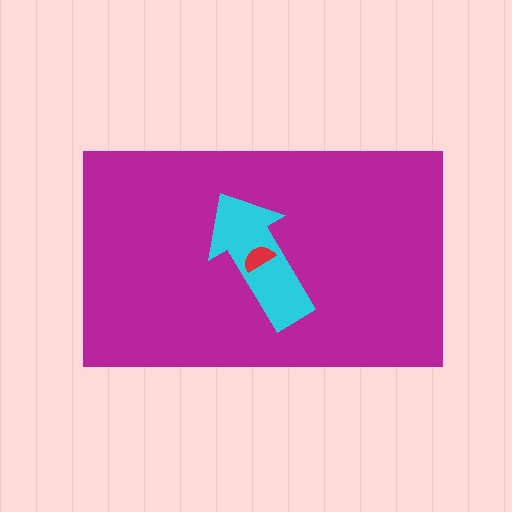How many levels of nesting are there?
3.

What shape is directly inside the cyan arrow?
The red semicircle.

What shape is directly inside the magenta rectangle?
The cyan arrow.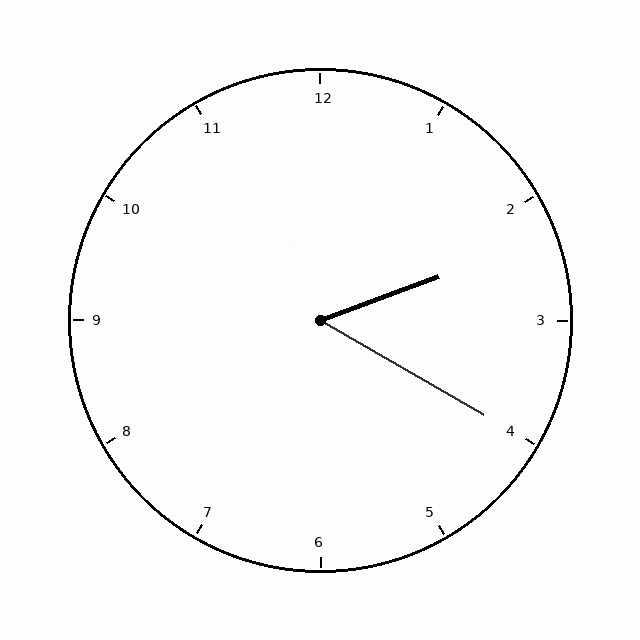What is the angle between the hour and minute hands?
Approximately 50 degrees.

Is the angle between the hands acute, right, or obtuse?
It is acute.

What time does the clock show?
2:20.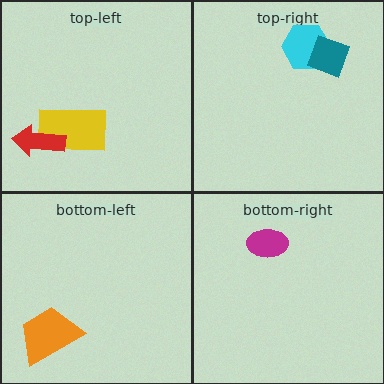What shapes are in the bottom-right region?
The magenta ellipse.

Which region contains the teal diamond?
The top-right region.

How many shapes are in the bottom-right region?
1.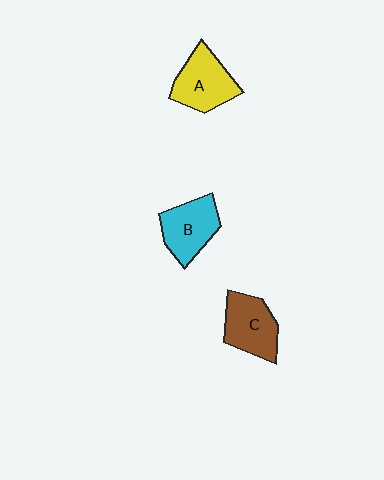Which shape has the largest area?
Shape A (yellow).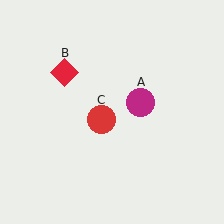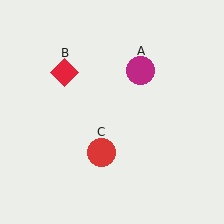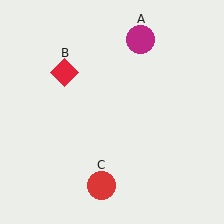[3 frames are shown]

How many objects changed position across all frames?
2 objects changed position: magenta circle (object A), red circle (object C).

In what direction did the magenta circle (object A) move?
The magenta circle (object A) moved up.